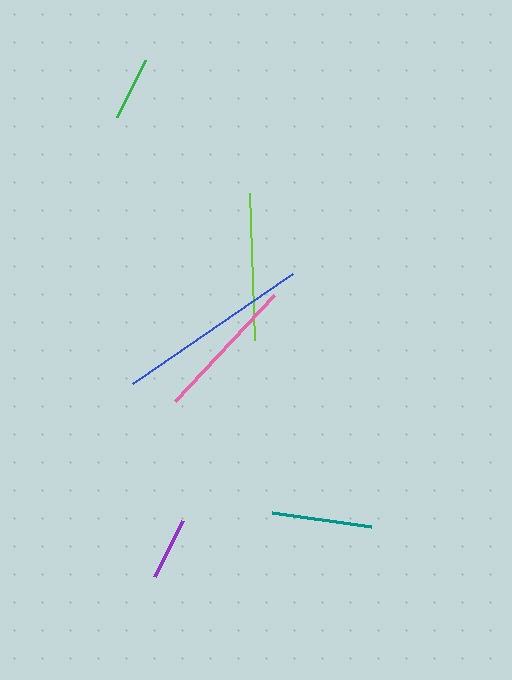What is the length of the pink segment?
The pink segment is approximately 145 pixels long.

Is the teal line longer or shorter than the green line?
The teal line is longer than the green line.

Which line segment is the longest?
The blue line is the longest at approximately 194 pixels.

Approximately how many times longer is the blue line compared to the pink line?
The blue line is approximately 1.3 times the length of the pink line.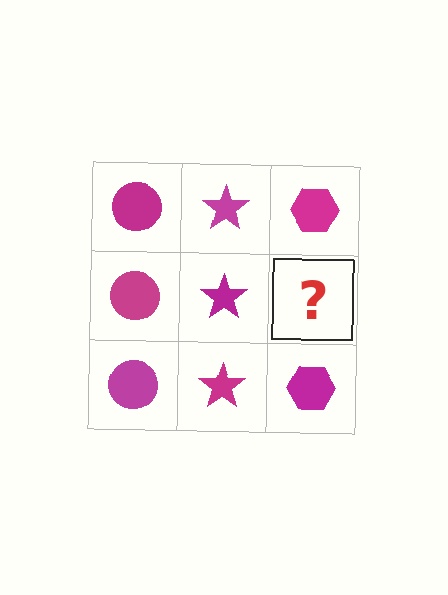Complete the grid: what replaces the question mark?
The question mark should be replaced with a magenta hexagon.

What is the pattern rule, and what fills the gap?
The rule is that each column has a consistent shape. The gap should be filled with a magenta hexagon.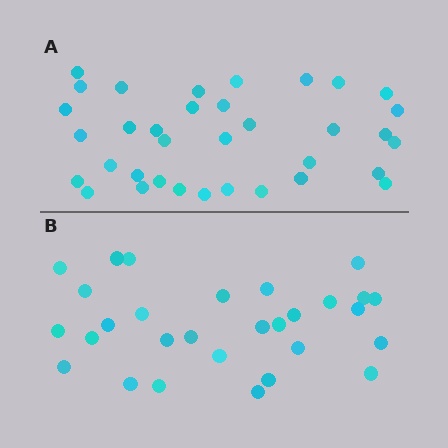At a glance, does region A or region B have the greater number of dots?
Region A (the top region) has more dots.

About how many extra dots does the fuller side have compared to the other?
Region A has about 6 more dots than region B.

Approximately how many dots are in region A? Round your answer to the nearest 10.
About 40 dots. (The exact count is 35, which rounds to 40.)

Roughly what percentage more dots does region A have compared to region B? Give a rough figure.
About 20% more.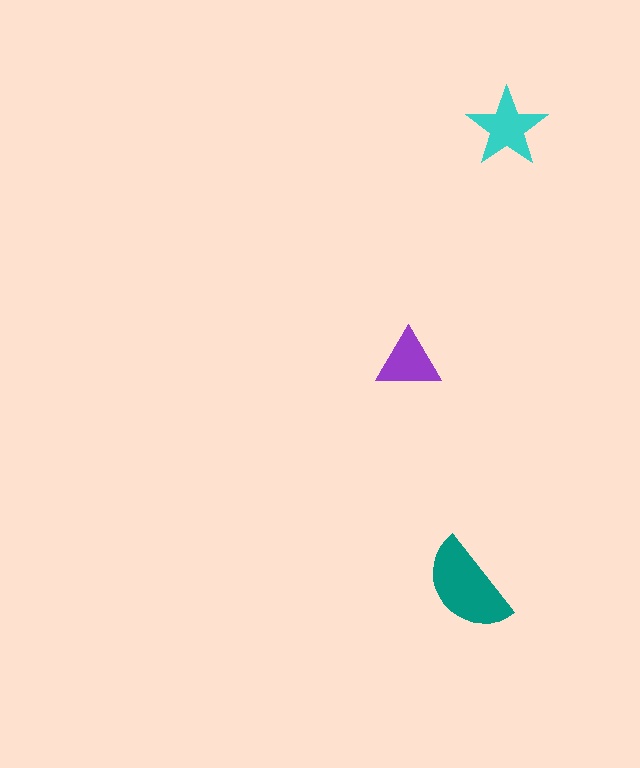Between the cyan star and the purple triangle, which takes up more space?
The cyan star.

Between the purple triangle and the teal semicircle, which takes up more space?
The teal semicircle.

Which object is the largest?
The teal semicircle.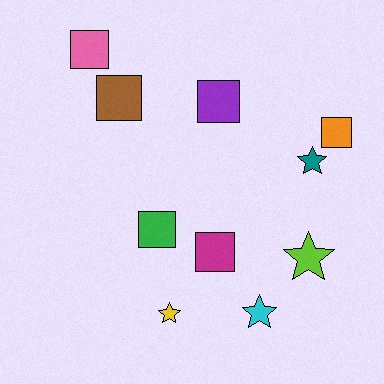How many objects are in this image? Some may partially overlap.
There are 10 objects.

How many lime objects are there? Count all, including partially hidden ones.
There is 1 lime object.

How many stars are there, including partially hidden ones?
There are 4 stars.